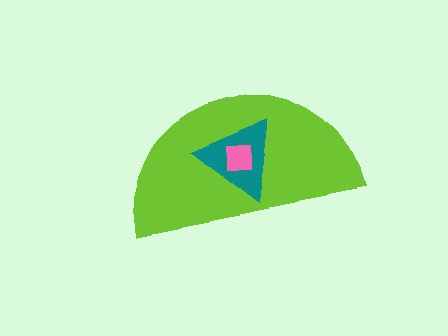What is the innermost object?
The pink square.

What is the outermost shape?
The lime semicircle.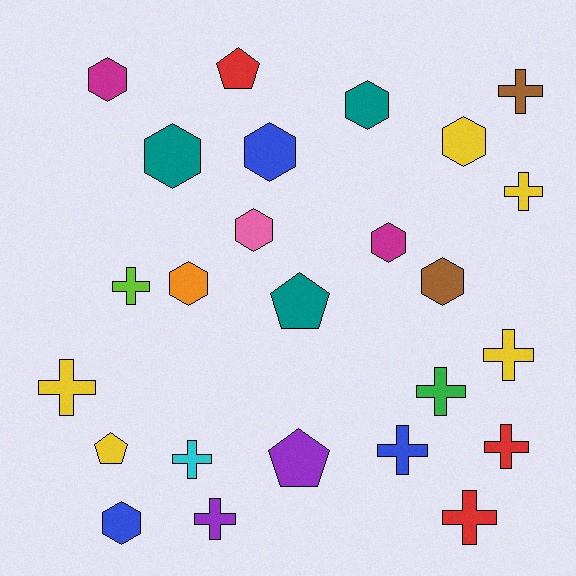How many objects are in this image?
There are 25 objects.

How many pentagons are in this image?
There are 4 pentagons.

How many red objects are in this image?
There are 3 red objects.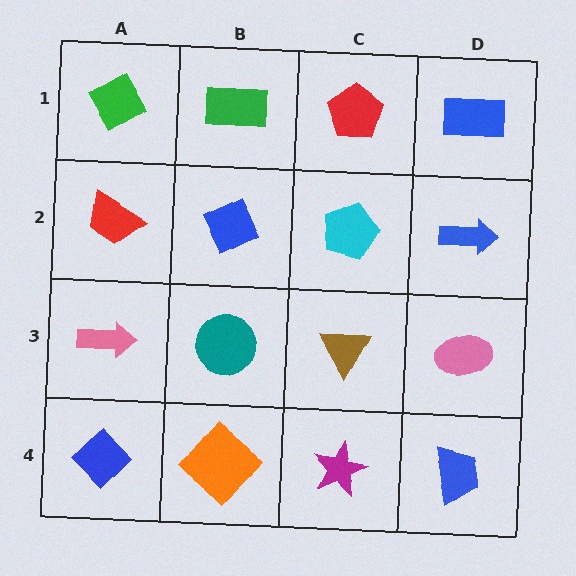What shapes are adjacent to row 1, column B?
A blue diamond (row 2, column B), a green diamond (row 1, column A), a red pentagon (row 1, column C).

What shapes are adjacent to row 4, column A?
A pink arrow (row 3, column A), an orange diamond (row 4, column B).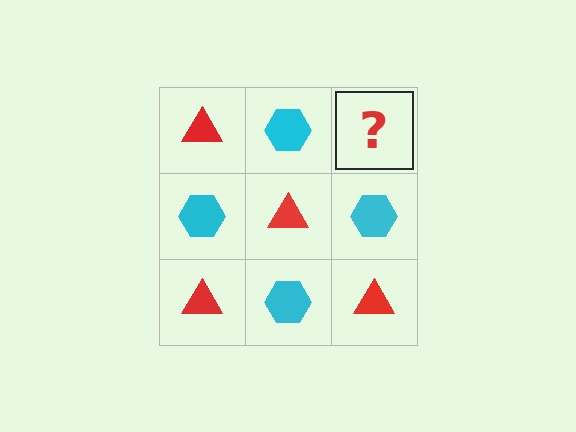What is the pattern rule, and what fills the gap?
The rule is that it alternates red triangle and cyan hexagon in a checkerboard pattern. The gap should be filled with a red triangle.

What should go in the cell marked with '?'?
The missing cell should contain a red triangle.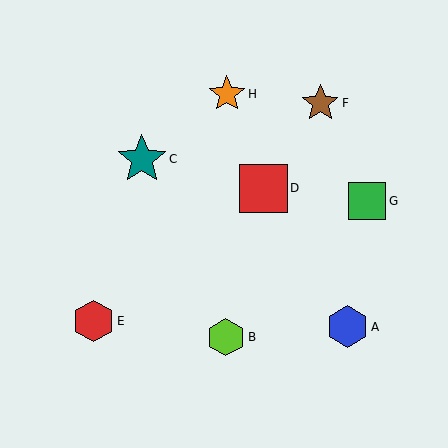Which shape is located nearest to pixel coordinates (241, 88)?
The orange star (labeled H) at (227, 94) is nearest to that location.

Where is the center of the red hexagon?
The center of the red hexagon is at (94, 321).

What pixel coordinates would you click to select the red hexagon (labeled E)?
Click at (94, 321) to select the red hexagon E.